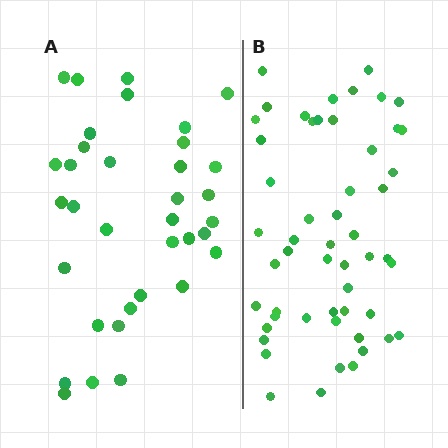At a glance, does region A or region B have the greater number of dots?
Region B (the right region) has more dots.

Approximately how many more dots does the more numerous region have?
Region B has approximately 20 more dots than region A.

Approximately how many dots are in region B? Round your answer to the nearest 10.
About 50 dots. (The exact count is 53, which rounds to 50.)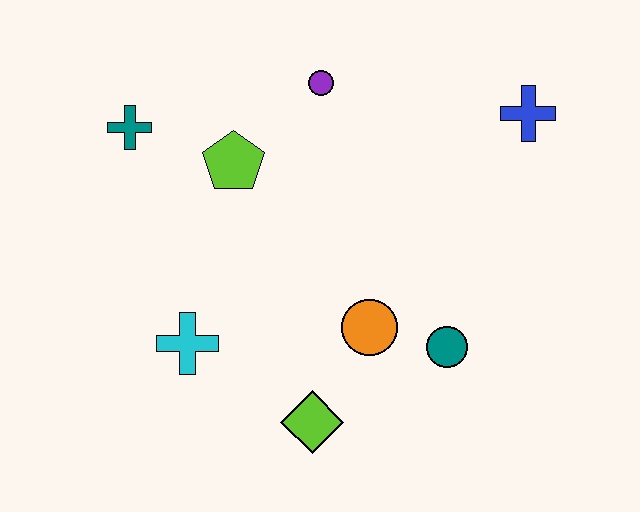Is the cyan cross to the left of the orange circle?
Yes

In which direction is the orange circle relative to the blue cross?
The orange circle is below the blue cross.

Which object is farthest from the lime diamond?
The blue cross is farthest from the lime diamond.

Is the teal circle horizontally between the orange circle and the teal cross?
No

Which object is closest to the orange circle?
The teal circle is closest to the orange circle.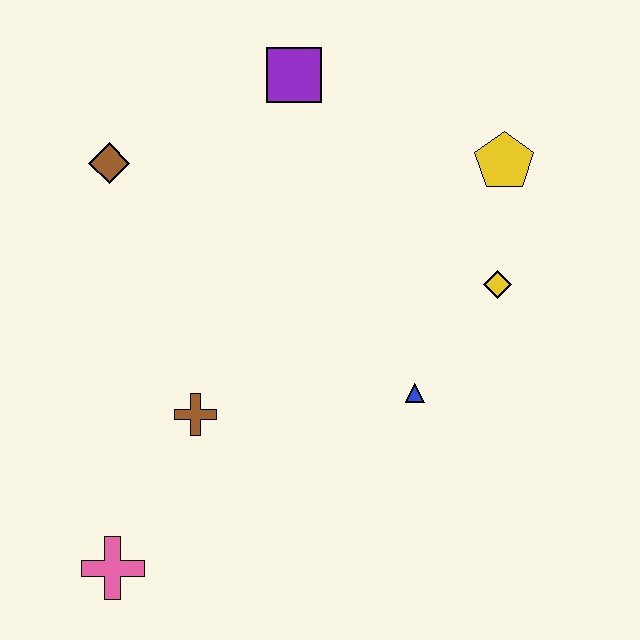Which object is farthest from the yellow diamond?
The pink cross is farthest from the yellow diamond.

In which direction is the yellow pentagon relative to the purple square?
The yellow pentagon is to the right of the purple square.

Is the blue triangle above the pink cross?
Yes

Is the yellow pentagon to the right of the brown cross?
Yes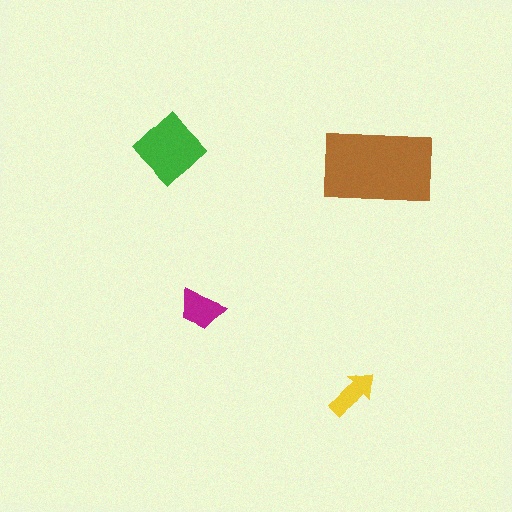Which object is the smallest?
The yellow arrow.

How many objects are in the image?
There are 4 objects in the image.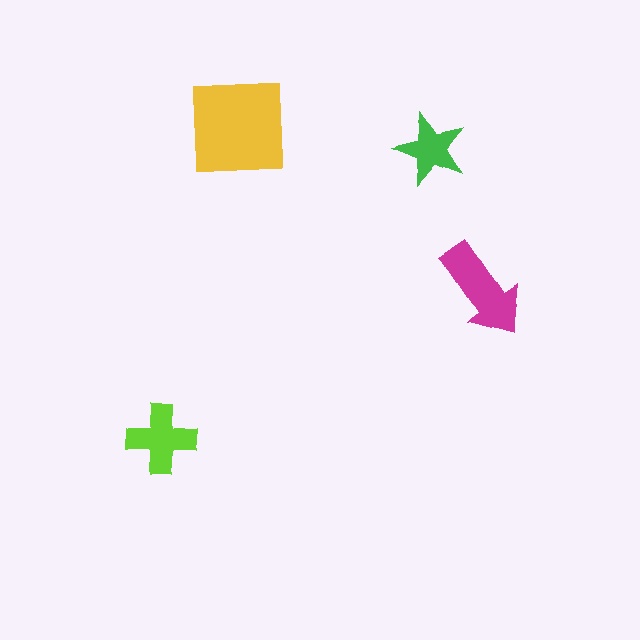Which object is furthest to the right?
The magenta arrow is rightmost.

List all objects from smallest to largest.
The green star, the lime cross, the magenta arrow, the yellow square.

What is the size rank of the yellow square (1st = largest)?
1st.